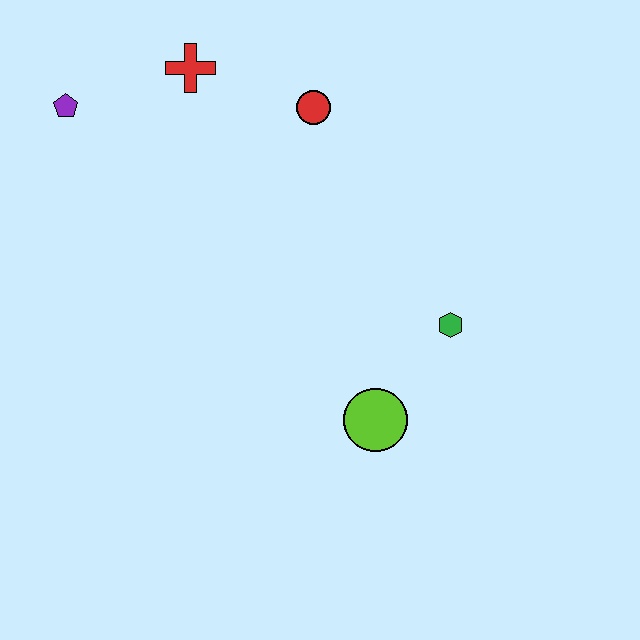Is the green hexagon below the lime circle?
No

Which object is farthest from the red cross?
The lime circle is farthest from the red cross.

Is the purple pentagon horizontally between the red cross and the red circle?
No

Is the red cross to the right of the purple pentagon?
Yes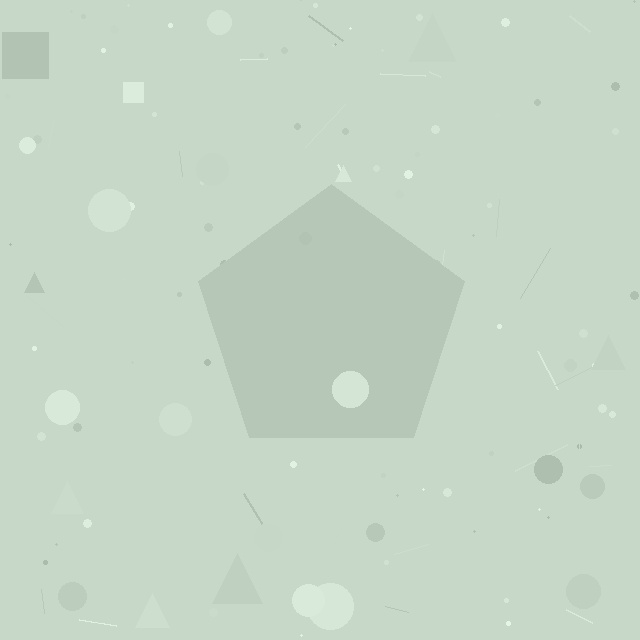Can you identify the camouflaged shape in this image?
The camouflaged shape is a pentagon.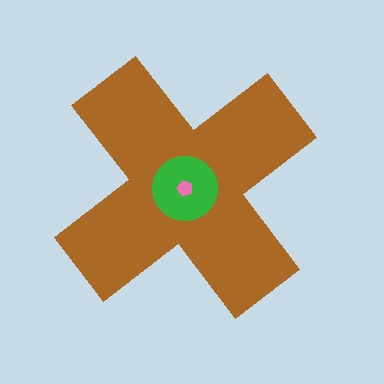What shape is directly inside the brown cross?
The green circle.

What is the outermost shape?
The brown cross.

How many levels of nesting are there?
3.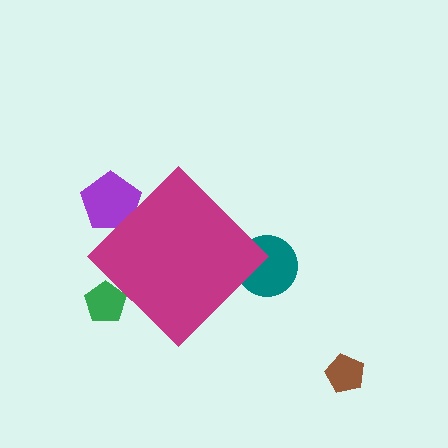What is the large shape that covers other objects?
A magenta diamond.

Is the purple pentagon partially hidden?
Yes, the purple pentagon is partially hidden behind the magenta diamond.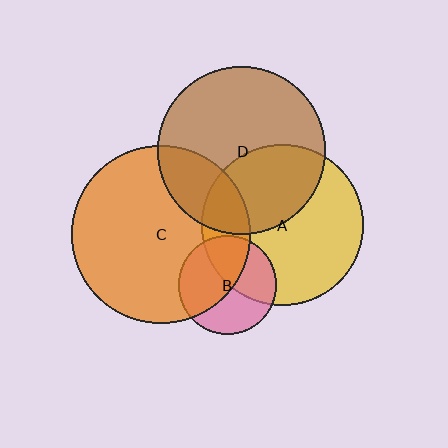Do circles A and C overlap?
Yes.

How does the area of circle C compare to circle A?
Approximately 1.2 times.